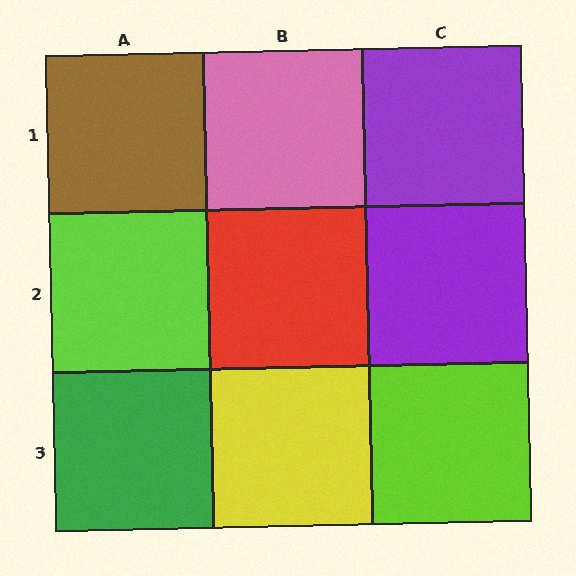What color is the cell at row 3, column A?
Green.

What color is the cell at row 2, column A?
Lime.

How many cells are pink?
1 cell is pink.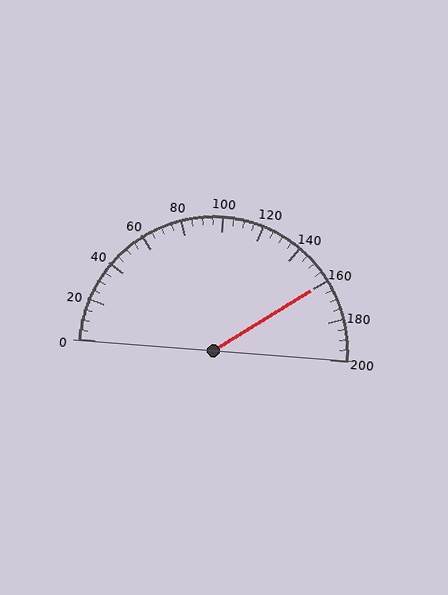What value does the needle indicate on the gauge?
The needle indicates approximately 160.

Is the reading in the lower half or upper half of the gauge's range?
The reading is in the upper half of the range (0 to 200).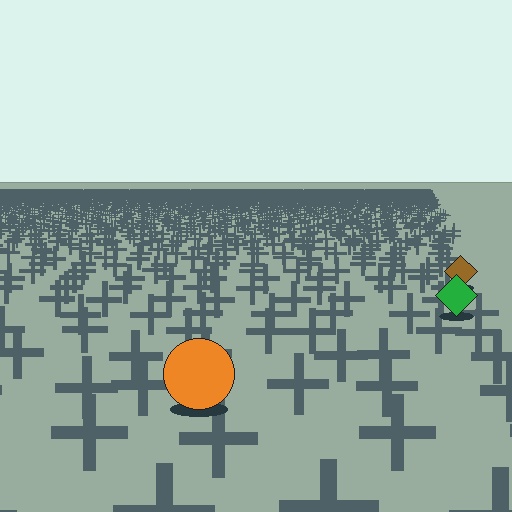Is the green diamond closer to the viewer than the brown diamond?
Yes. The green diamond is closer — you can tell from the texture gradient: the ground texture is coarser near it.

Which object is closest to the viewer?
The orange circle is closest. The texture marks near it are larger and more spread out.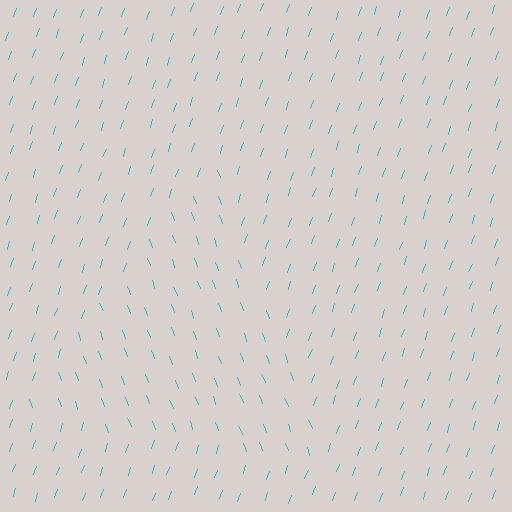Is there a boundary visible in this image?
Yes, there is a texture boundary formed by a change in line orientation.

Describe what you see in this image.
The image is filled with small cyan line segments. A triangle region in the image has lines oriented differently from the surrounding lines, creating a visible texture boundary.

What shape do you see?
I see a triangle.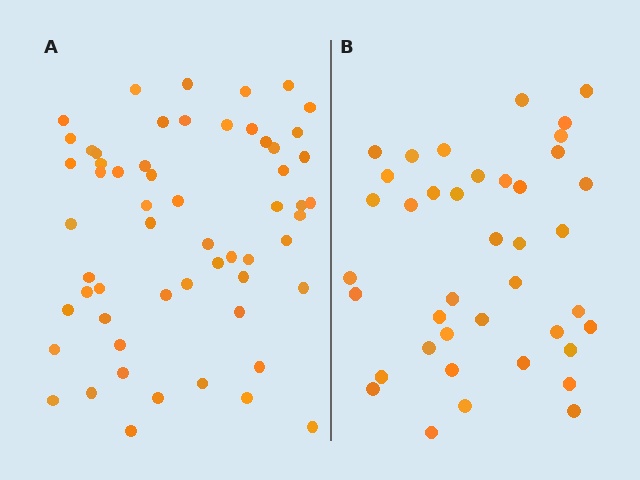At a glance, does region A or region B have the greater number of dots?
Region A (the left region) has more dots.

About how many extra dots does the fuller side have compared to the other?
Region A has approximately 20 more dots than region B.